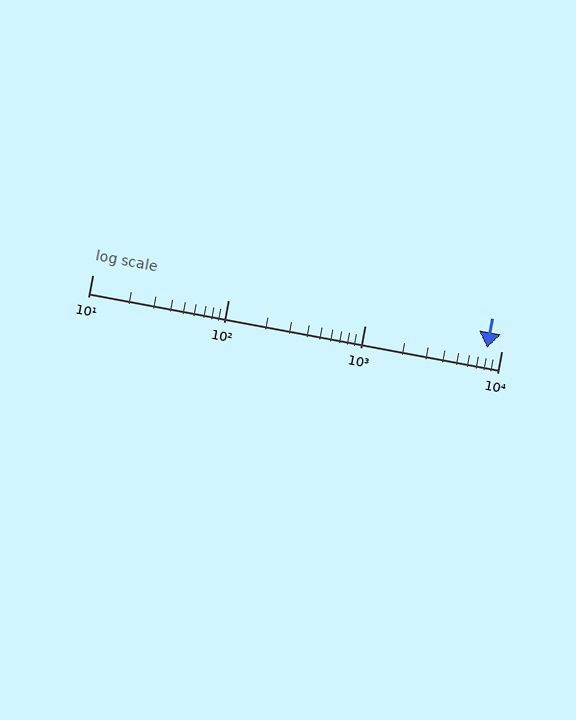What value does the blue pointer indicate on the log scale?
The pointer indicates approximately 7900.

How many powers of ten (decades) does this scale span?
The scale spans 3 decades, from 10 to 10000.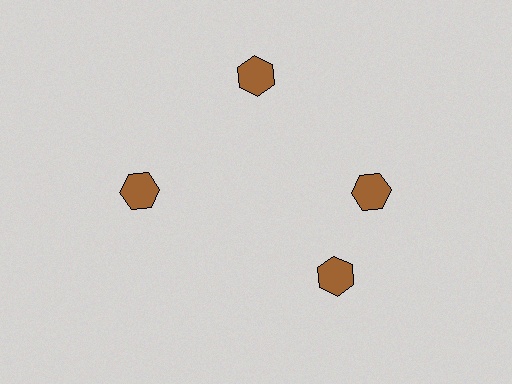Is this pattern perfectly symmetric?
No. The 4 brown hexagons are arranged in a ring, but one element near the 6 o'clock position is rotated out of alignment along the ring, breaking the 4-fold rotational symmetry.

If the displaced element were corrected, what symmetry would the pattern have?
It would have 4-fold rotational symmetry — the pattern would map onto itself every 90 degrees.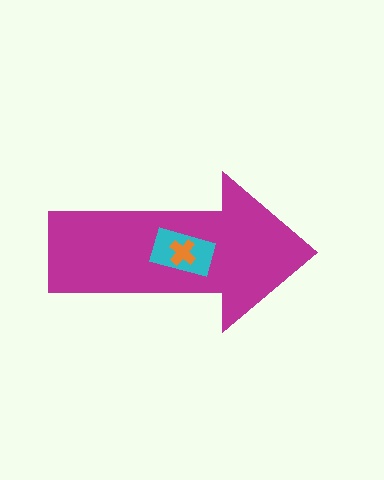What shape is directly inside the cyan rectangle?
The orange cross.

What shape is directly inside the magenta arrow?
The cyan rectangle.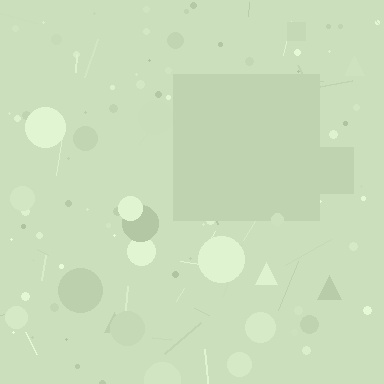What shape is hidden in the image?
A square is hidden in the image.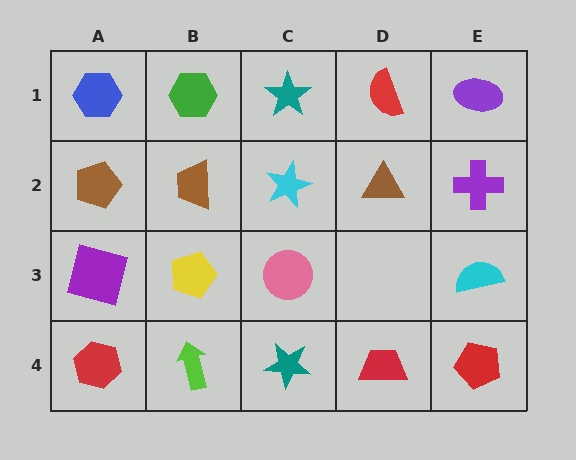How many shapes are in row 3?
4 shapes.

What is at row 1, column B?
A green hexagon.